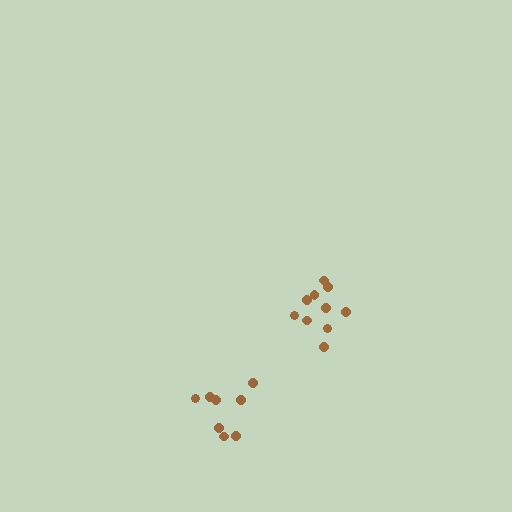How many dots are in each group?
Group 1: 8 dots, Group 2: 10 dots (18 total).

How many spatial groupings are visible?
There are 2 spatial groupings.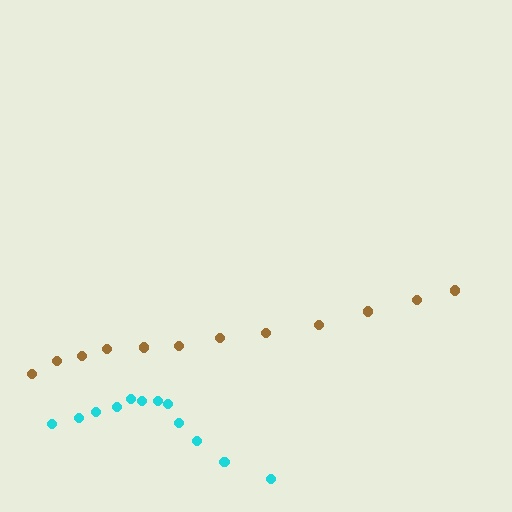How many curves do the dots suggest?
There are 2 distinct paths.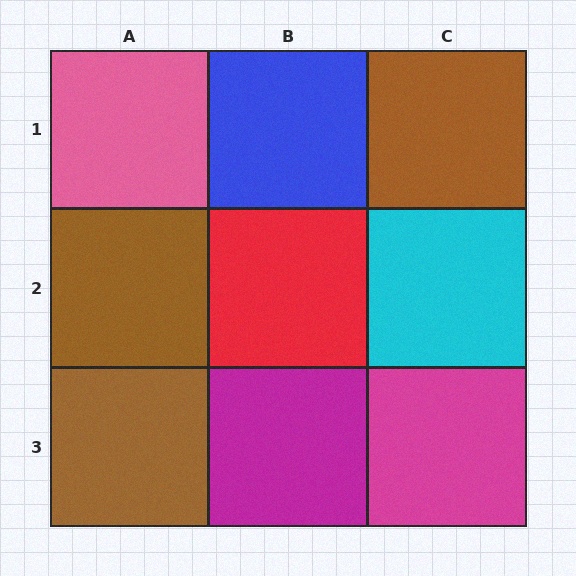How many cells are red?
1 cell is red.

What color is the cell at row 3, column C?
Magenta.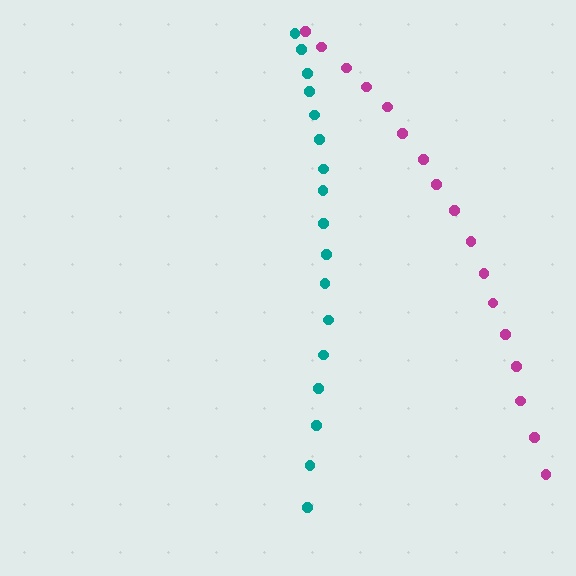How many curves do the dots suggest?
There are 2 distinct paths.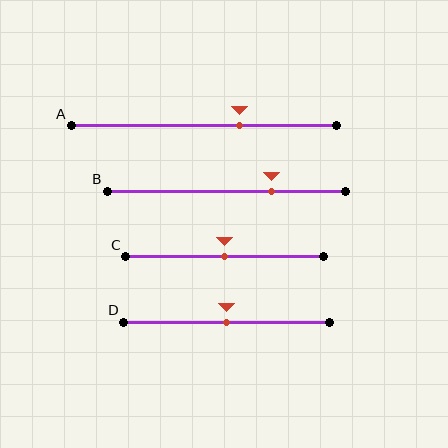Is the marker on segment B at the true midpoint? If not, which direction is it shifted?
No, the marker on segment B is shifted to the right by about 19% of the segment length.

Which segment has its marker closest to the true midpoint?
Segment C has its marker closest to the true midpoint.